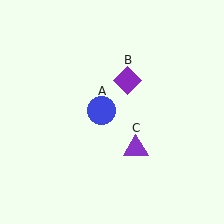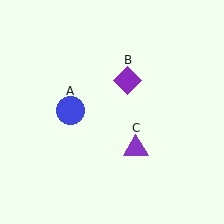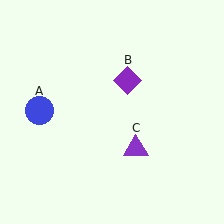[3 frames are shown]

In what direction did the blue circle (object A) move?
The blue circle (object A) moved left.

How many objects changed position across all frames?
1 object changed position: blue circle (object A).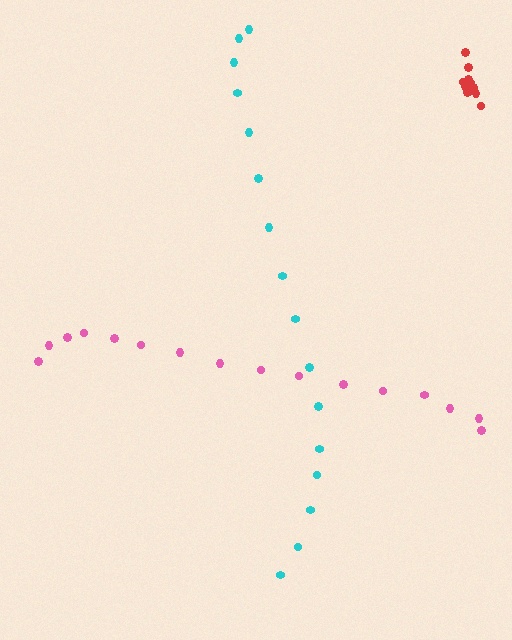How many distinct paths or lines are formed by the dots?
There are 3 distinct paths.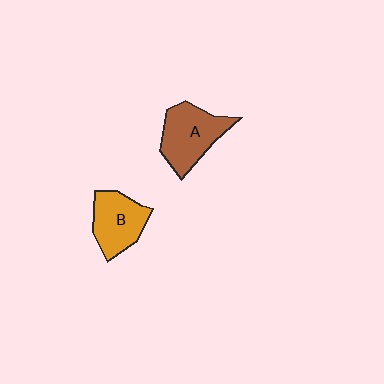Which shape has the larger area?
Shape A (brown).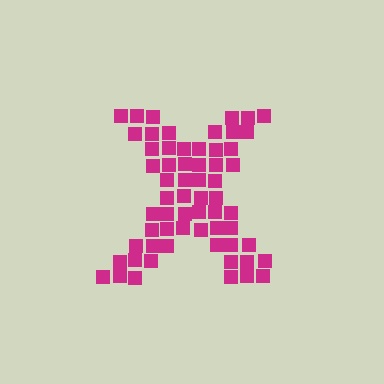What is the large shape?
The large shape is the letter X.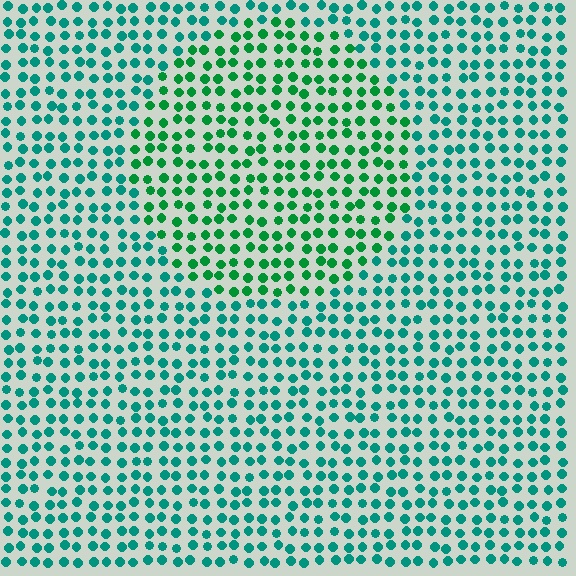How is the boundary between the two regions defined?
The boundary is defined purely by a slight shift in hue (about 30 degrees). Spacing, size, and orientation are identical on both sides.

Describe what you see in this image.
The image is filled with small teal elements in a uniform arrangement. A circle-shaped region is visible where the elements are tinted to a slightly different hue, forming a subtle color boundary.